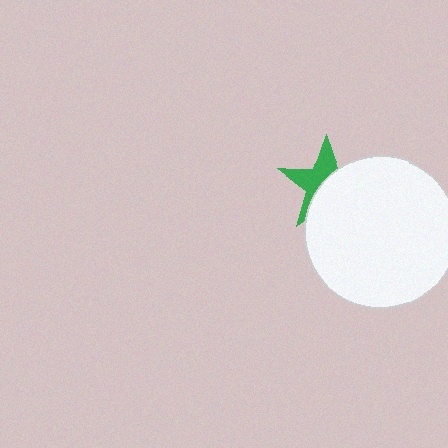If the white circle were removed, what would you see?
You would see the complete green star.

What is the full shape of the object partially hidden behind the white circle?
The partially hidden object is a green star.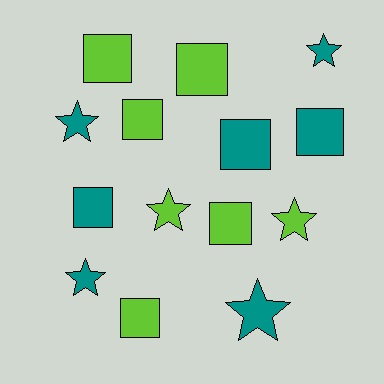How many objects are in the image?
There are 14 objects.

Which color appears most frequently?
Teal, with 7 objects.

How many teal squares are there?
There are 3 teal squares.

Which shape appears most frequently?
Square, with 8 objects.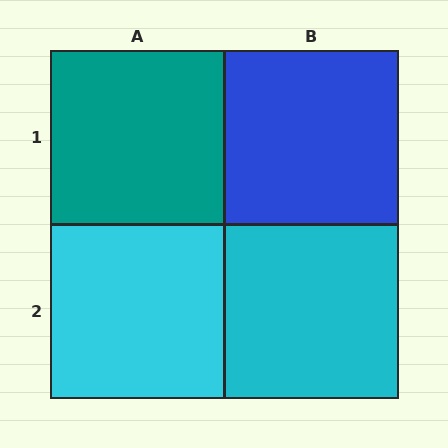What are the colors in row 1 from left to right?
Teal, blue.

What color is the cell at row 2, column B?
Cyan.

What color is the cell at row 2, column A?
Cyan.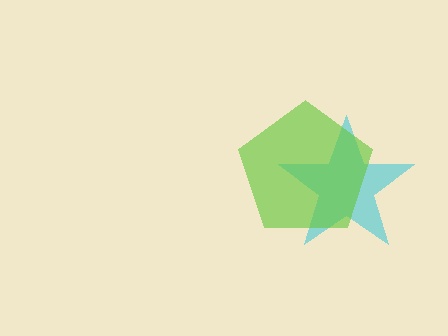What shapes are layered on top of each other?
The layered shapes are: a cyan star, a lime pentagon.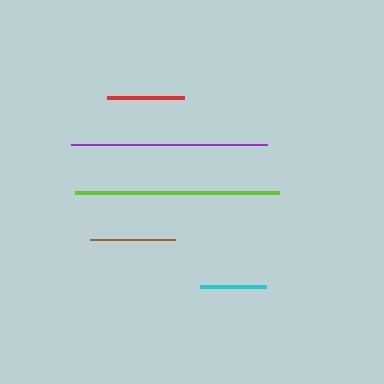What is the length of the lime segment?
The lime segment is approximately 204 pixels long.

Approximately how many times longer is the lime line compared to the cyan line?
The lime line is approximately 3.1 times the length of the cyan line.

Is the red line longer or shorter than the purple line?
The purple line is longer than the red line.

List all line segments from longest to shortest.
From longest to shortest: lime, purple, brown, red, cyan.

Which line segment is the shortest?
The cyan line is the shortest at approximately 66 pixels.